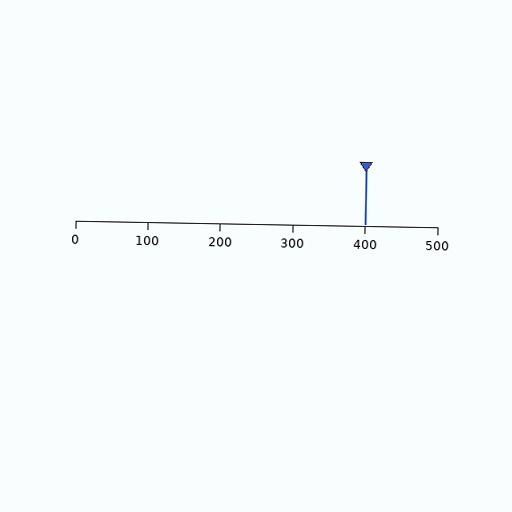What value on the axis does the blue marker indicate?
The marker indicates approximately 400.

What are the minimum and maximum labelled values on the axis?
The axis runs from 0 to 500.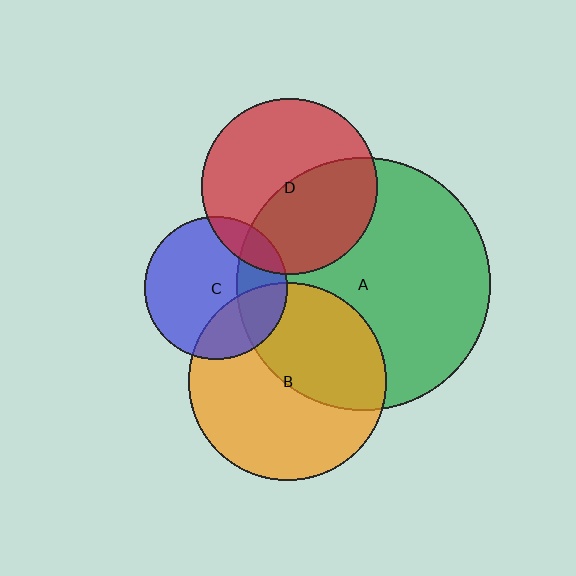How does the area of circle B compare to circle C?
Approximately 1.9 times.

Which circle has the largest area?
Circle A (green).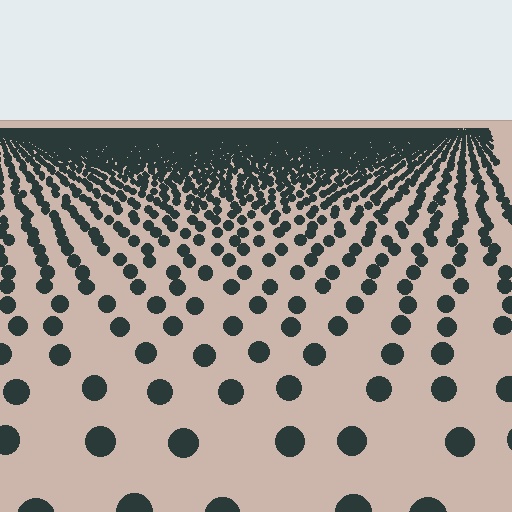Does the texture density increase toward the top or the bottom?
Density increases toward the top.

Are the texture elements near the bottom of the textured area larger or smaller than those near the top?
Larger. Near the bottom, elements are closer to the viewer and appear at a bigger on-screen size.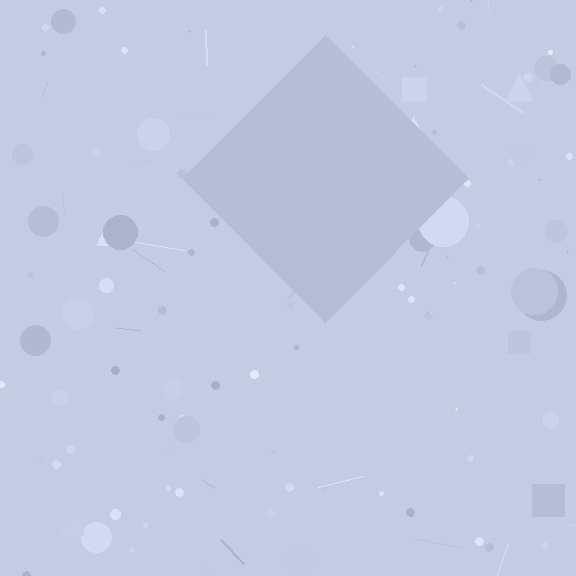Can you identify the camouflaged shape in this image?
The camouflaged shape is a diamond.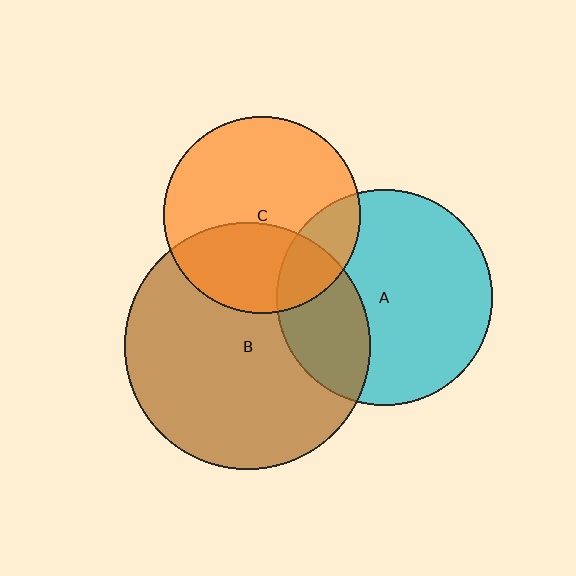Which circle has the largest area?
Circle B (brown).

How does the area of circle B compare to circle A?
Approximately 1.3 times.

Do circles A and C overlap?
Yes.